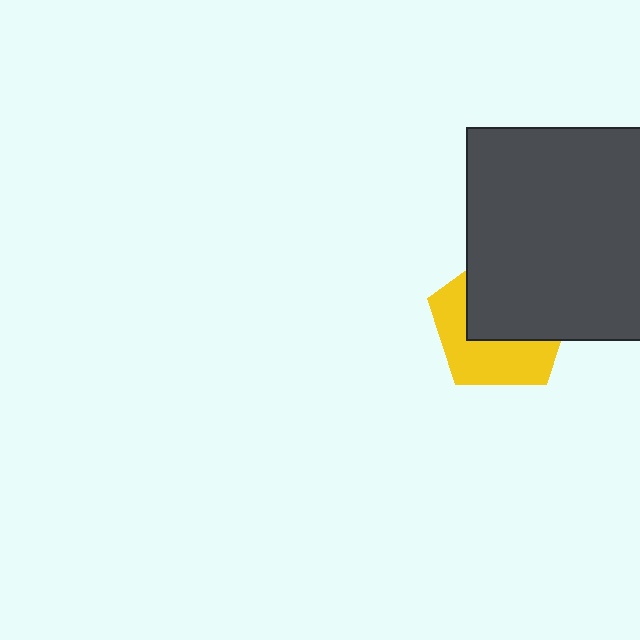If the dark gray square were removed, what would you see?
You would see the complete yellow pentagon.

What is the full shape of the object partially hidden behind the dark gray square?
The partially hidden object is a yellow pentagon.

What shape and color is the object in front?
The object in front is a dark gray square.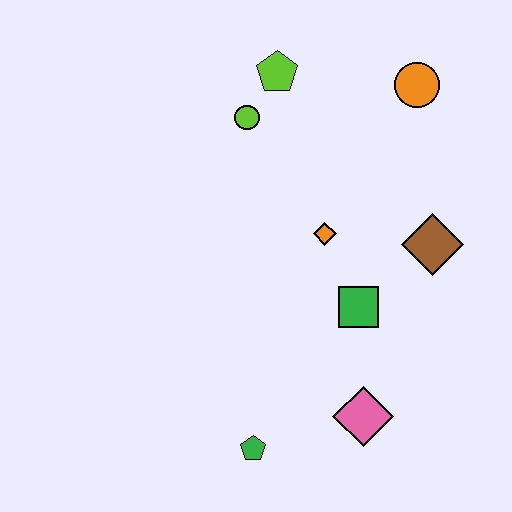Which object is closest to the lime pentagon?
The lime circle is closest to the lime pentagon.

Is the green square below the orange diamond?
Yes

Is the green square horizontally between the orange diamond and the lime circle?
No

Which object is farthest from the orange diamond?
The green pentagon is farthest from the orange diamond.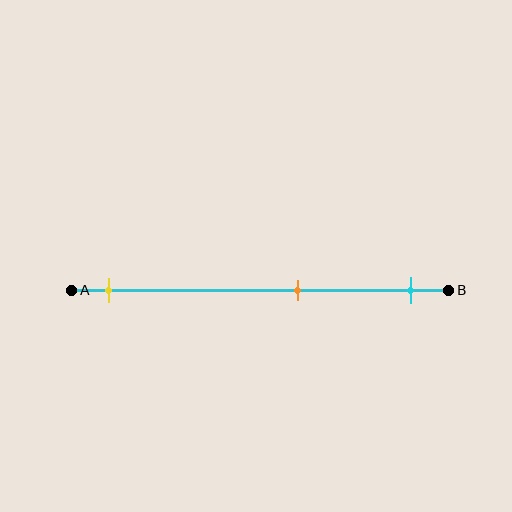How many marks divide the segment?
There are 3 marks dividing the segment.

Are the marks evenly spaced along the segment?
No, the marks are not evenly spaced.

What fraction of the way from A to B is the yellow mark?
The yellow mark is approximately 10% (0.1) of the way from A to B.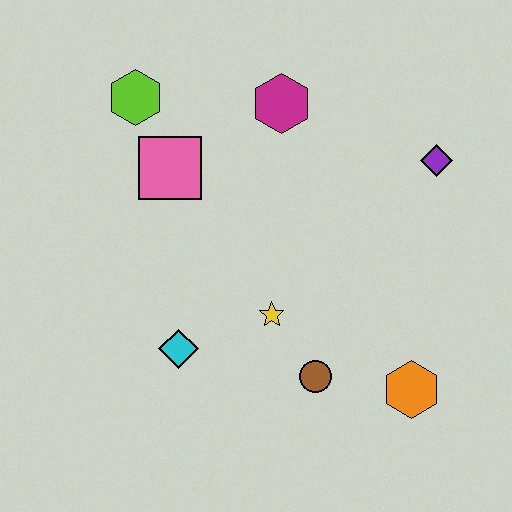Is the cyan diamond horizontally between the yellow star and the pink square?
Yes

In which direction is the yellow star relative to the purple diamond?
The yellow star is to the left of the purple diamond.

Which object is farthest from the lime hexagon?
The orange hexagon is farthest from the lime hexagon.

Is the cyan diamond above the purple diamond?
No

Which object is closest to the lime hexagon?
The pink square is closest to the lime hexagon.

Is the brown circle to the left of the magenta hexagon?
No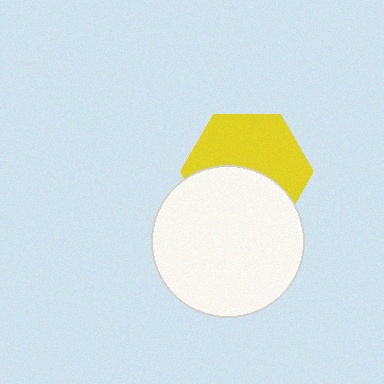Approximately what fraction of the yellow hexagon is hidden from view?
Roughly 45% of the yellow hexagon is hidden behind the white circle.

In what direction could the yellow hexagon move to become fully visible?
The yellow hexagon could move up. That would shift it out from behind the white circle entirely.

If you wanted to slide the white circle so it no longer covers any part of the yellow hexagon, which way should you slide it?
Slide it down — that is the most direct way to separate the two shapes.